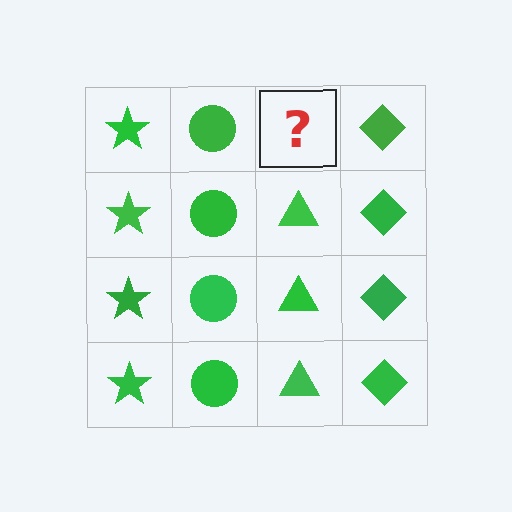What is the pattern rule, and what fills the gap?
The rule is that each column has a consistent shape. The gap should be filled with a green triangle.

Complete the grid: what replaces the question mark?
The question mark should be replaced with a green triangle.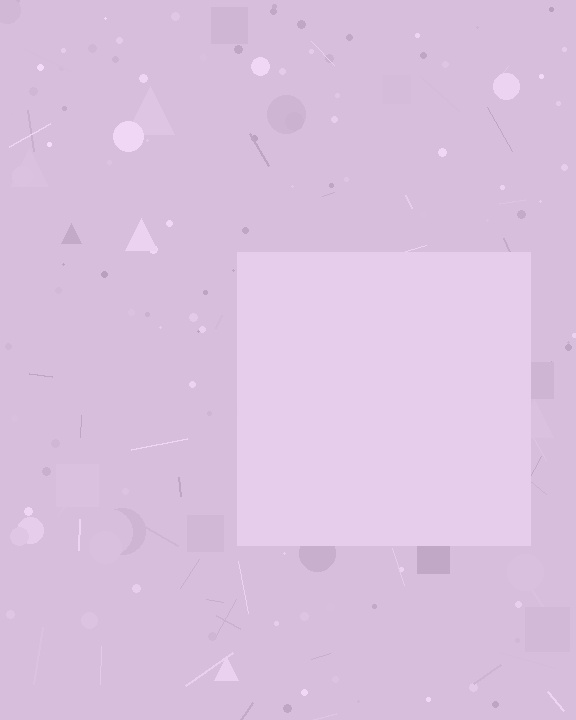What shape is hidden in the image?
A square is hidden in the image.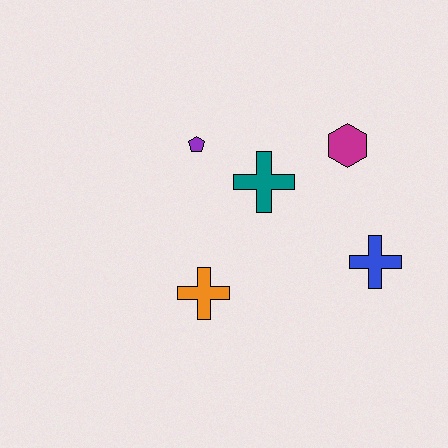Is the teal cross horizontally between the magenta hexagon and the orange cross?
Yes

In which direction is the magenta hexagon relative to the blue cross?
The magenta hexagon is above the blue cross.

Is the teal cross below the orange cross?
No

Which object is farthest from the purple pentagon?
The blue cross is farthest from the purple pentagon.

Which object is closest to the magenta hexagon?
The teal cross is closest to the magenta hexagon.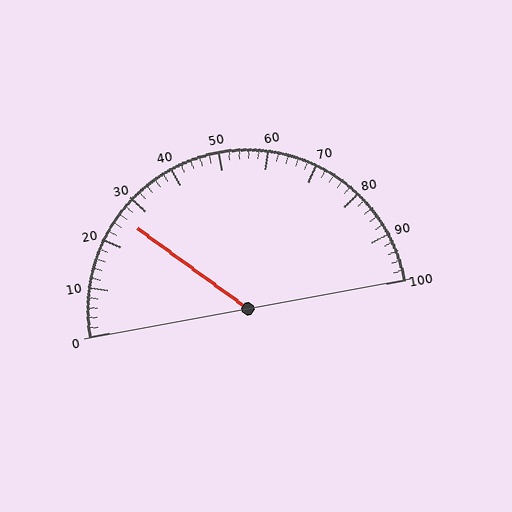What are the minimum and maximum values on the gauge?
The gauge ranges from 0 to 100.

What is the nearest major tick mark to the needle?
The nearest major tick mark is 30.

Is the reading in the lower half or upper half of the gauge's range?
The reading is in the lower half of the range (0 to 100).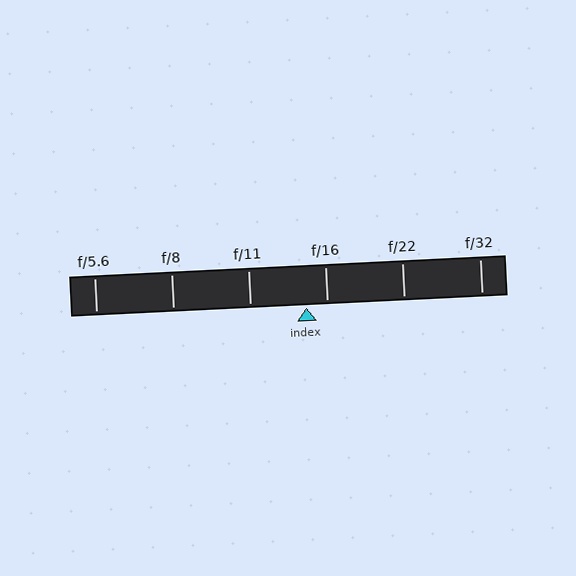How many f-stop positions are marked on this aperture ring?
There are 6 f-stop positions marked.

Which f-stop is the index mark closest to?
The index mark is closest to f/16.